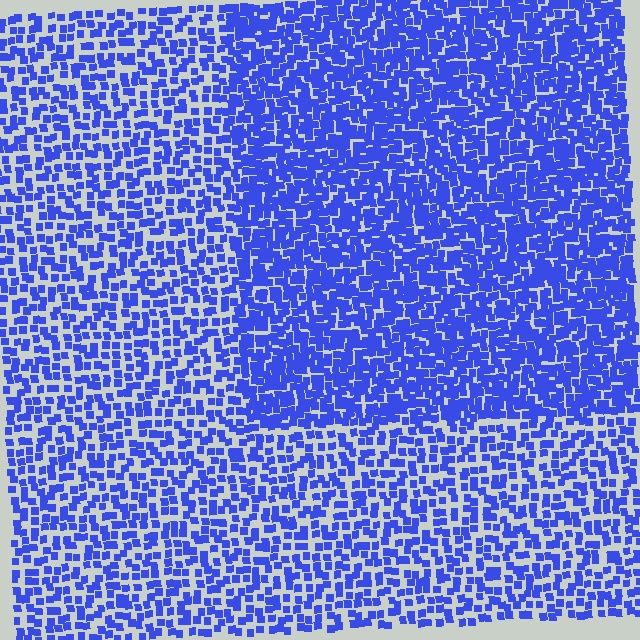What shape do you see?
I see a rectangle.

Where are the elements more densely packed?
The elements are more densely packed inside the rectangle boundary.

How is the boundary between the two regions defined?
The boundary is defined by a change in element density (approximately 1.8x ratio). All elements are the same color, size, and shape.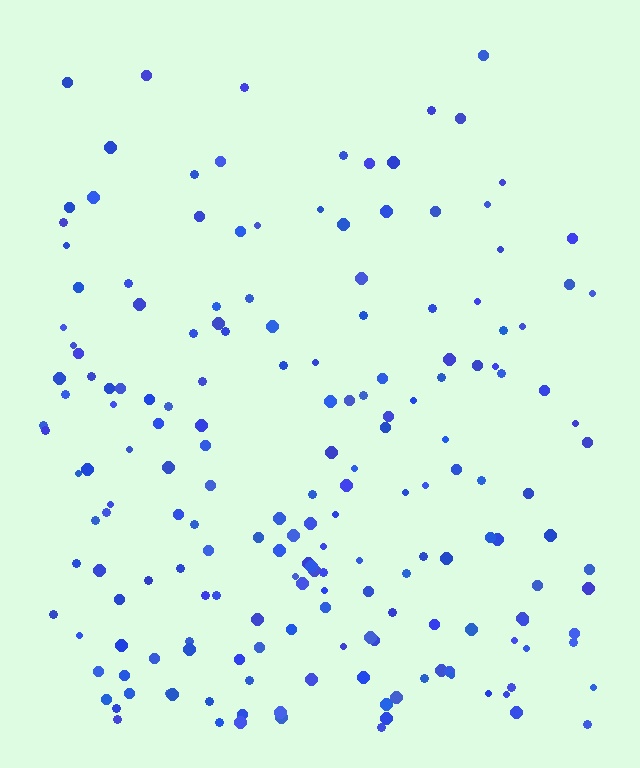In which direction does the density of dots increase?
From top to bottom, with the bottom side densest.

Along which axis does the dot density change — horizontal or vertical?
Vertical.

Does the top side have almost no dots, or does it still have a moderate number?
Still a moderate number, just noticeably fewer than the bottom.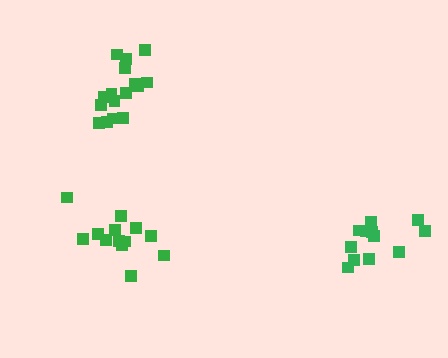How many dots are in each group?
Group 1: 12 dots, Group 2: 16 dots, Group 3: 13 dots (41 total).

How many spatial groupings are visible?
There are 3 spatial groupings.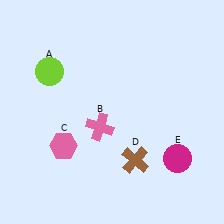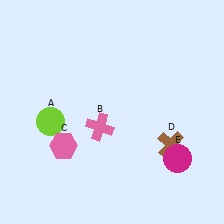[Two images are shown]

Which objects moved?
The objects that moved are: the lime circle (A), the brown cross (D).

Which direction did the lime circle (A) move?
The lime circle (A) moved down.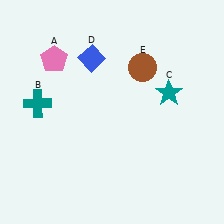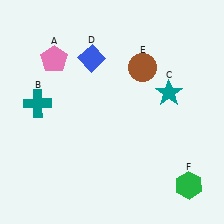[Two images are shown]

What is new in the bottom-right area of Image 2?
A green hexagon (F) was added in the bottom-right area of Image 2.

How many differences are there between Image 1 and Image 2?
There is 1 difference between the two images.